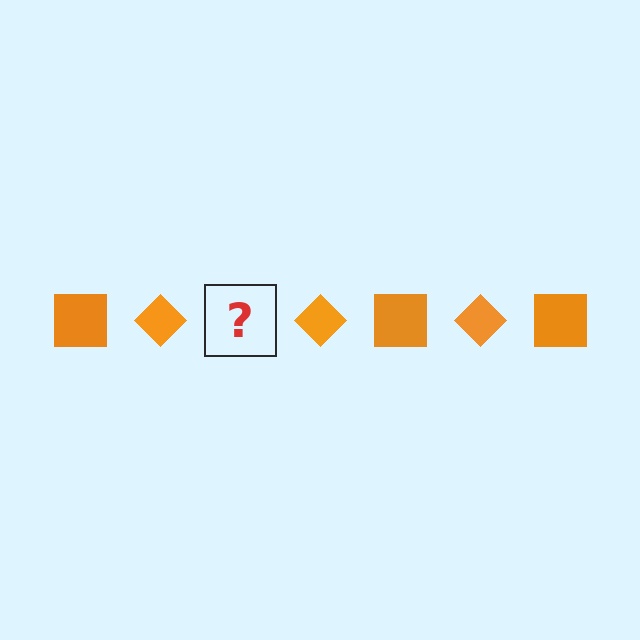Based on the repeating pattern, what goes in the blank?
The blank should be an orange square.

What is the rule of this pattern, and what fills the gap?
The rule is that the pattern cycles through square, diamond shapes in orange. The gap should be filled with an orange square.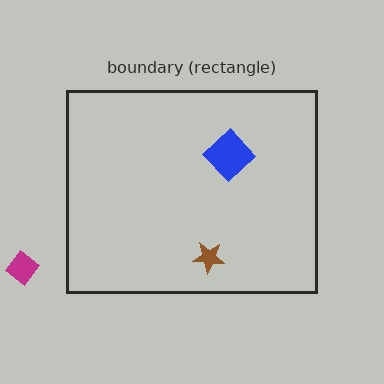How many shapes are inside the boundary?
2 inside, 1 outside.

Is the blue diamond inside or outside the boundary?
Inside.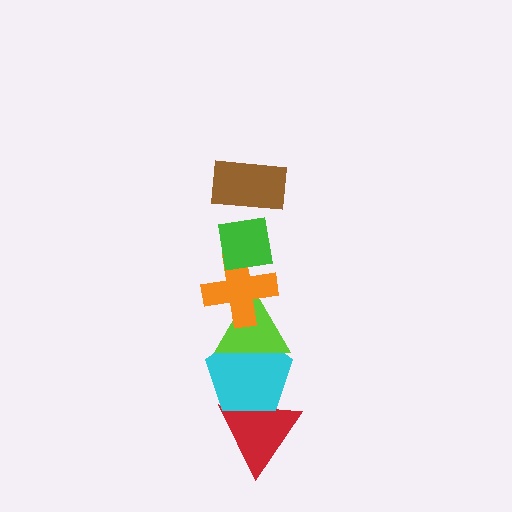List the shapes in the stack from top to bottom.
From top to bottom: the brown rectangle, the green square, the orange cross, the lime triangle, the cyan pentagon, the red triangle.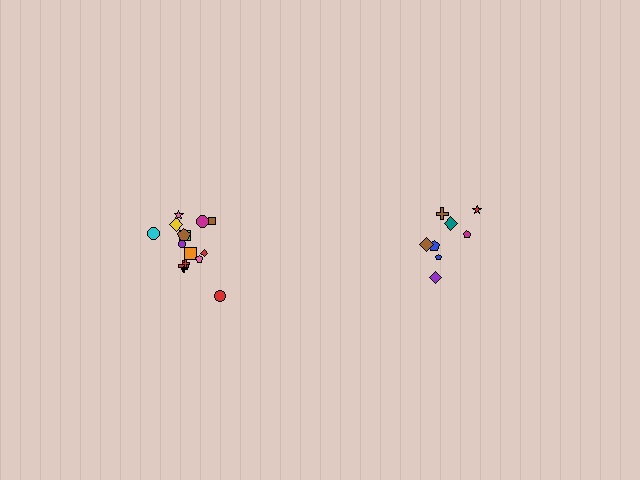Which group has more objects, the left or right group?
The left group.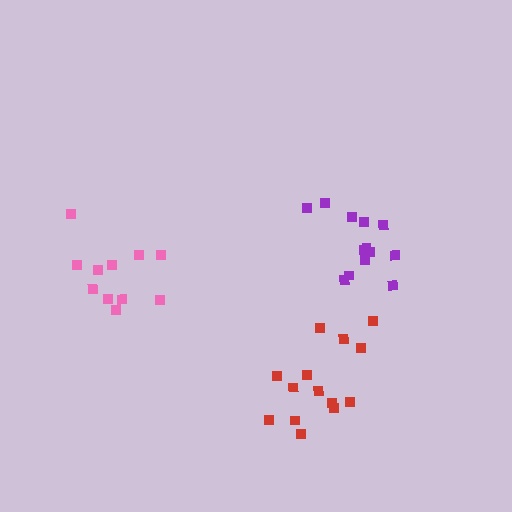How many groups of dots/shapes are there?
There are 3 groups.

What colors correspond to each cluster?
The clusters are colored: red, pink, purple.